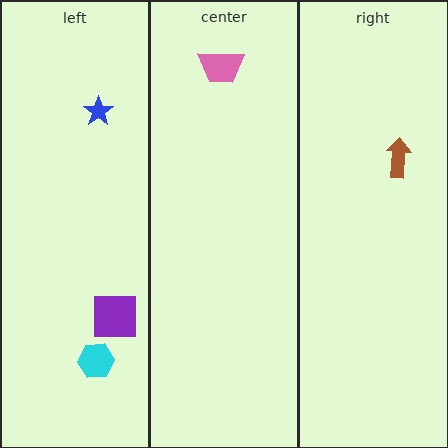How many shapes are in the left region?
3.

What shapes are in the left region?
The cyan hexagon, the purple square, the blue star.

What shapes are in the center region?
The pink trapezoid.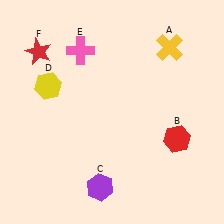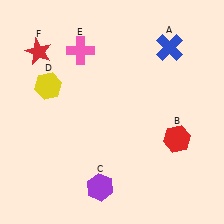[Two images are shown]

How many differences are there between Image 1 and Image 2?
There is 1 difference between the two images.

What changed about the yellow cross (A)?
In Image 1, A is yellow. In Image 2, it changed to blue.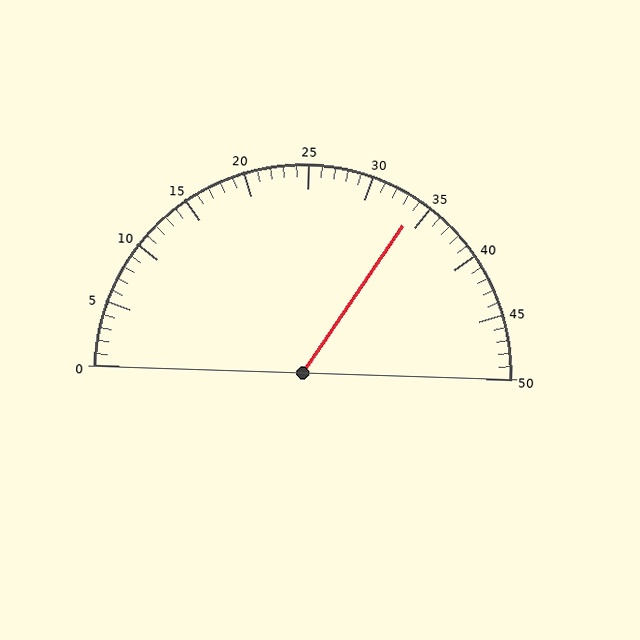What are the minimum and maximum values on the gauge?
The gauge ranges from 0 to 50.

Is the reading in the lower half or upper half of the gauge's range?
The reading is in the upper half of the range (0 to 50).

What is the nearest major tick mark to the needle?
The nearest major tick mark is 35.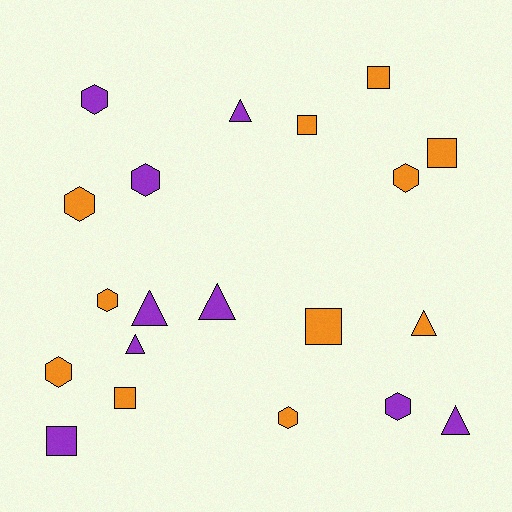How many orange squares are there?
There are 5 orange squares.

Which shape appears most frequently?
Hexagon, with 8 objects.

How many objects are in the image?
There are 20 objects.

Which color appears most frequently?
Orange, with 11 objects.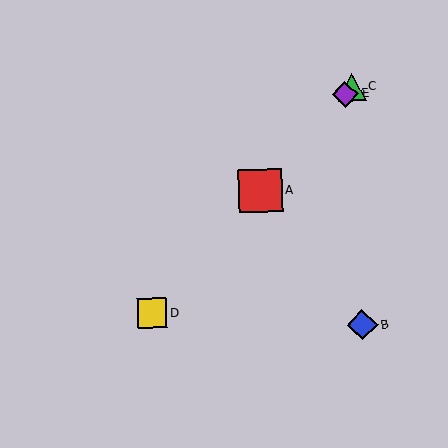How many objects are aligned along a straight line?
4 objects (A, C, D, E) are aligned along a straight line.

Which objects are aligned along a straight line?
Objects A, C, D, E are aligned along a straight line.